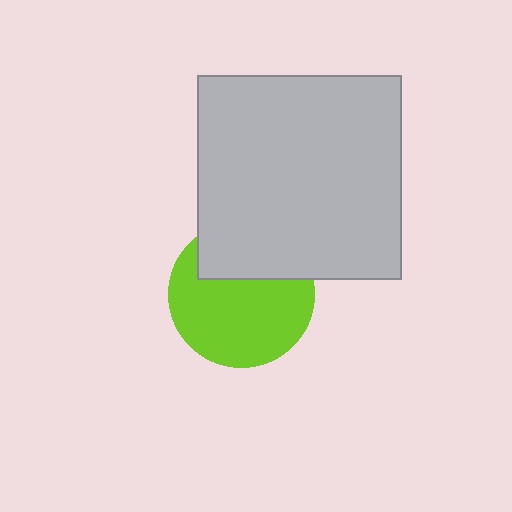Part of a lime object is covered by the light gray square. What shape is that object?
It is a circle.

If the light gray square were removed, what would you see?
You would see the complete lime circle.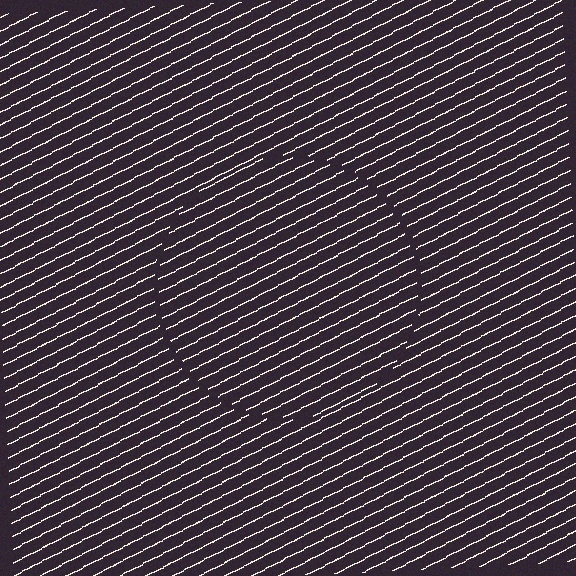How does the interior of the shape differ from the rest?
The interior of the shape contains the same grating, shifted by half a period — the contour is defined by the phase discontinuity where line-ends from the inner and outer gratings abut.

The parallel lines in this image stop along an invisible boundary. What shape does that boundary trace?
An illusory circle. The interior of the shape contains the same grating, shifted by half a period — the contour is defined by the phase discontinuity where line-ends from the inner and outer gratings abut.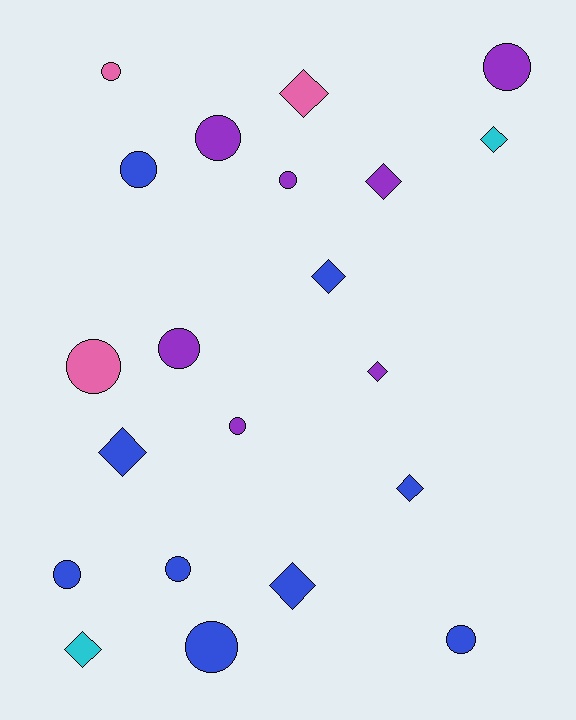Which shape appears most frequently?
Circle, with 12 objects.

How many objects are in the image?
There are 21 objects.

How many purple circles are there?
There are 5 purple circles.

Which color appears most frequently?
Blue, with 9 objects.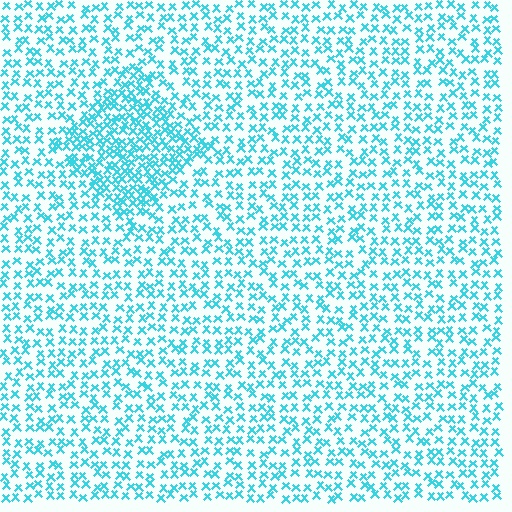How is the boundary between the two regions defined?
The boundary is defined by a change in element density (approximately 2.0x ratio). All elements are the same color, size, and shape.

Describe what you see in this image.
The image contains small cyan elements arranged at two different densities. A diamond-shaped region is visible where the elements are more densely packed than the surrounding area.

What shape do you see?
I see a diamond.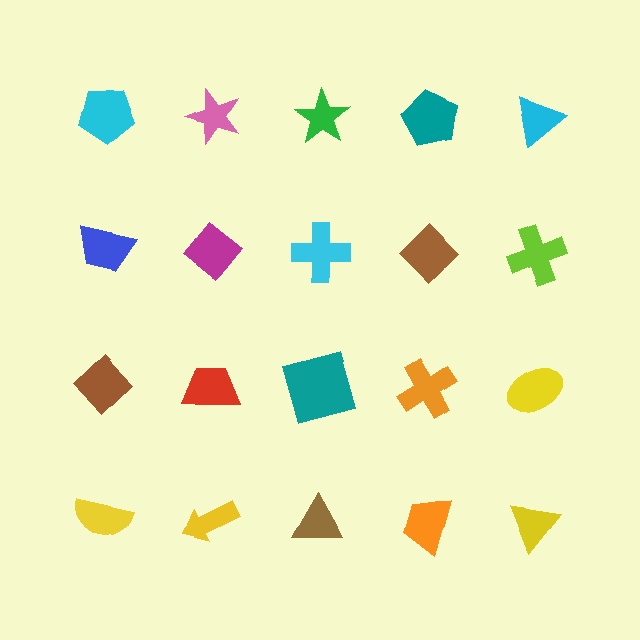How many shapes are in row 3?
5 shapes.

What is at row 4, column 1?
A yellow semicircle.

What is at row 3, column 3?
A teal square.